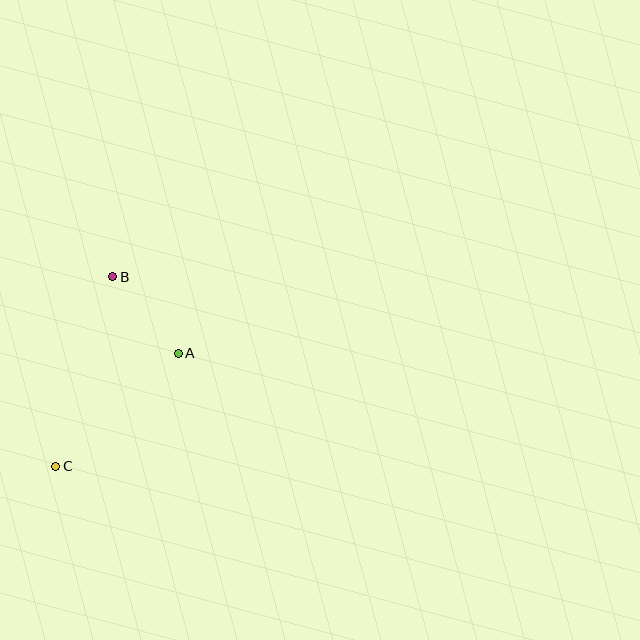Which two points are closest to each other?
Points A and B are closest to each other.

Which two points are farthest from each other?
Points B and C are farthest from each other.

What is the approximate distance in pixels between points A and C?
The distance between A and C is approximately 167 pixels.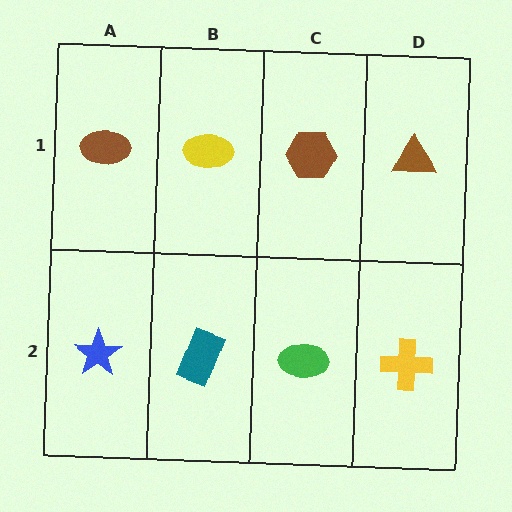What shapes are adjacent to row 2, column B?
A yellow ellipse (row 1, column B), a blue star (row 2, column A), a green ellipse (row 2, column C).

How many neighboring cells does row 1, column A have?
2.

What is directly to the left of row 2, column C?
A teal rectangle.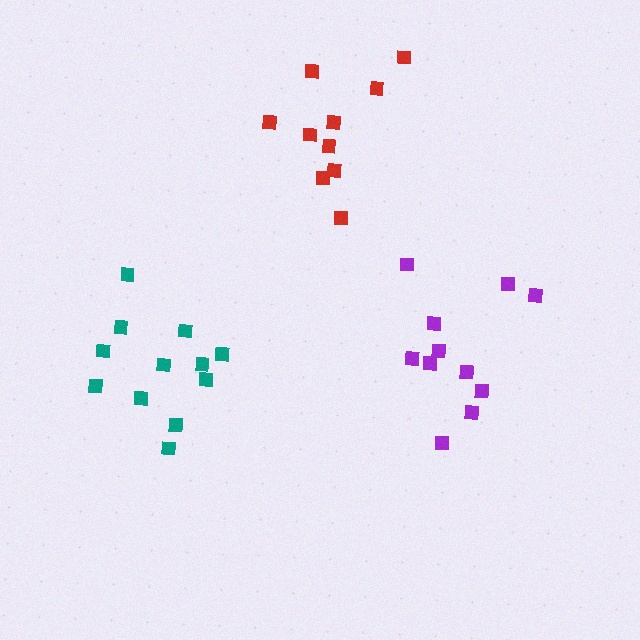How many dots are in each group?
Group 1: 12 dots, Group 2: 10 dots, Group 3: 11 dots (33 total).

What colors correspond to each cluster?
The clusters are colored: teal, red, purple.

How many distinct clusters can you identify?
There are 3 distinct clusters.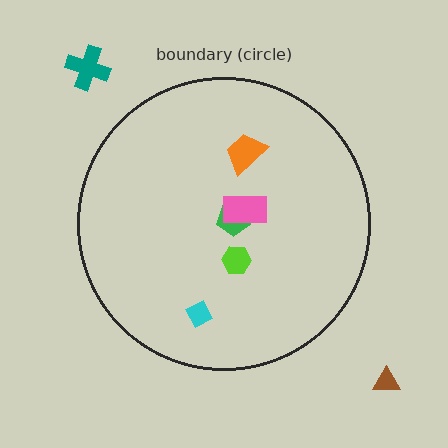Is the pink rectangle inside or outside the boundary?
Inside.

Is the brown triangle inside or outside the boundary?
Outside.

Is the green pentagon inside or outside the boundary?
Inside.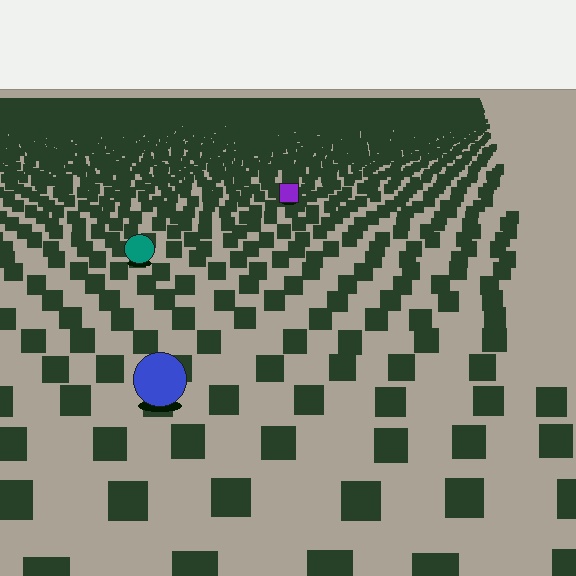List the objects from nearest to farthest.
From nearest to farthest: the blue circle, the teal circle, the purple square.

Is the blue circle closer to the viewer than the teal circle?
Yes. The blue circle is closer — you can tell from the texture gradient: the ground texture is coarser near it.